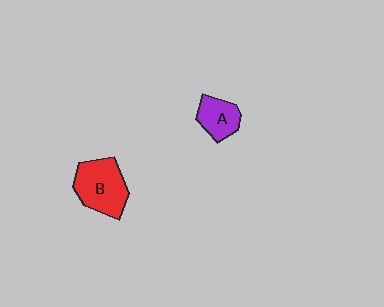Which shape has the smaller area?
Shape A (purple).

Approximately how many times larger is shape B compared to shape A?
Approximately 1.7 times.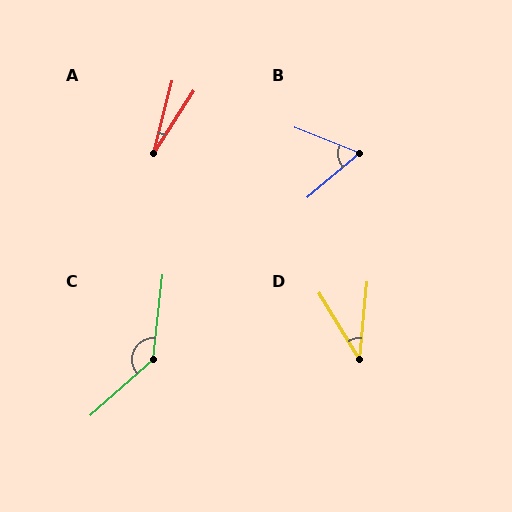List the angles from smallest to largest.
A (19°), D (37°), B (62°), C (138°).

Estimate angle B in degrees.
Approximately 62 degrees.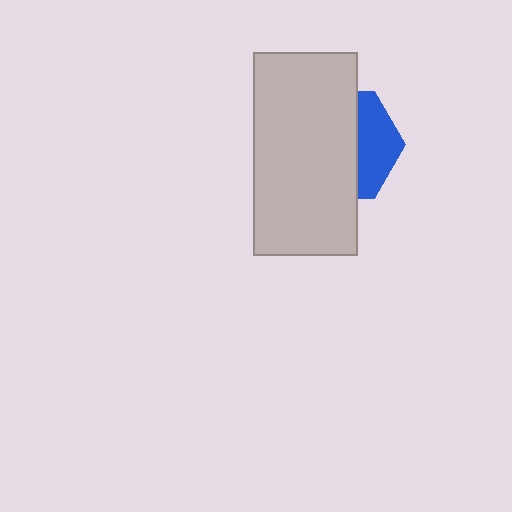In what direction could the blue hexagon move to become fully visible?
The blue hexagon could move right. That would shift it out from behind the light gray rectangle entirely.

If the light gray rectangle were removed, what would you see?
You would see the complete blue hexagon.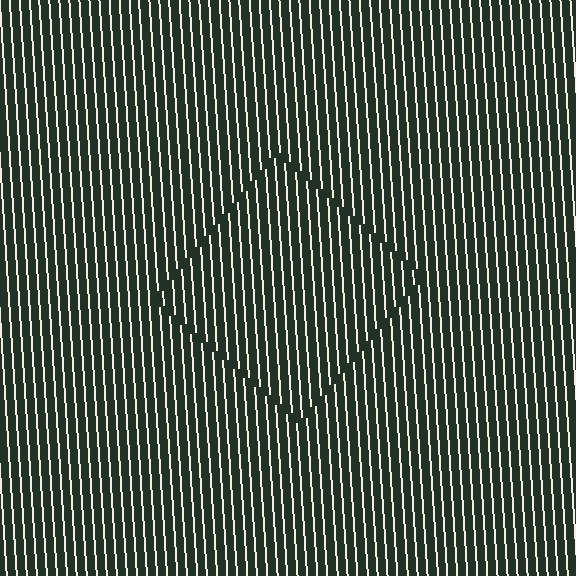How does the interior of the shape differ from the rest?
The interior of the shape contains the same grating, shifted by half a period — the contour is defined by the phase discontinuity where line-ends from the inner and outer gratings abut.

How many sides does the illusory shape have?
4 sides — the line-ends trace a square.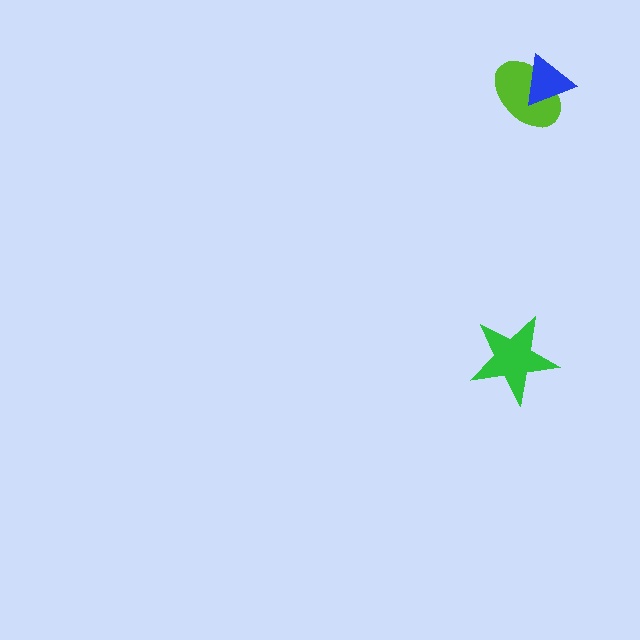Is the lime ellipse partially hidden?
Yes, it is partially covered by another shape.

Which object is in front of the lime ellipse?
The blue triangle is in front of the lime ellipse.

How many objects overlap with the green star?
0 objects overlap with the green star.